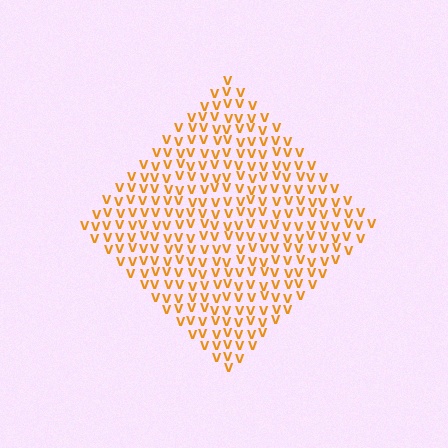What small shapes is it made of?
It is made of small letter V's.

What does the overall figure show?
The overall figure shows a diamond.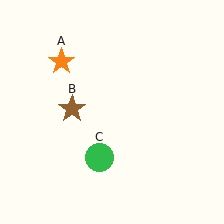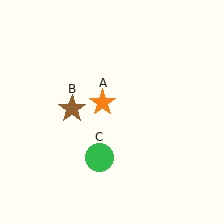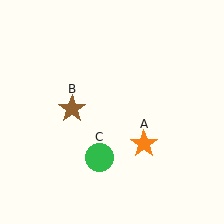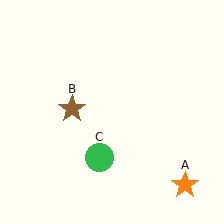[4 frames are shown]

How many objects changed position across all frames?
1 object changed position: orange star (object A).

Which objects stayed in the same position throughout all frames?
Brown star (object B) and green circle (object C) remained stationary.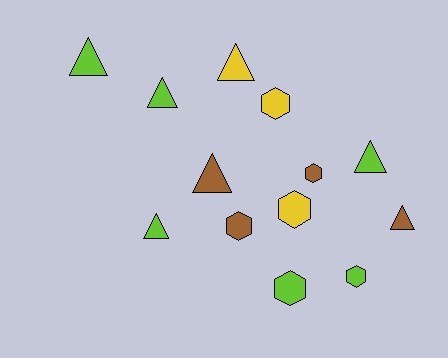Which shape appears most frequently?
Triangle, with 7 objects.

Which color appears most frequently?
Lime, with 6 objects.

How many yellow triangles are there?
There is 1 yellow triangle.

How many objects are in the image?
There are 13 objects.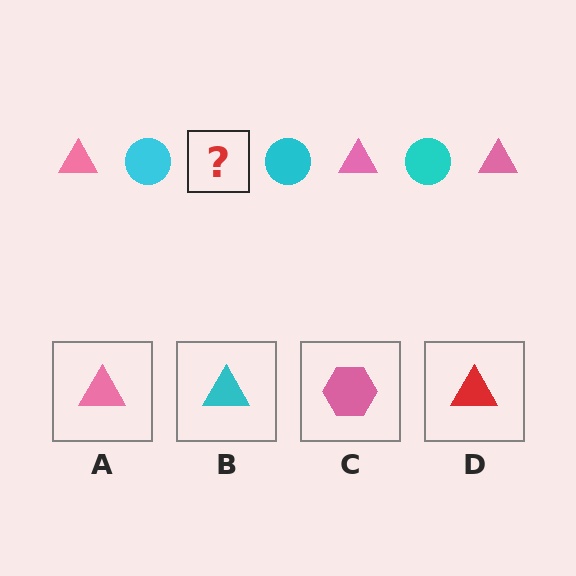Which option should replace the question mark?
Option A.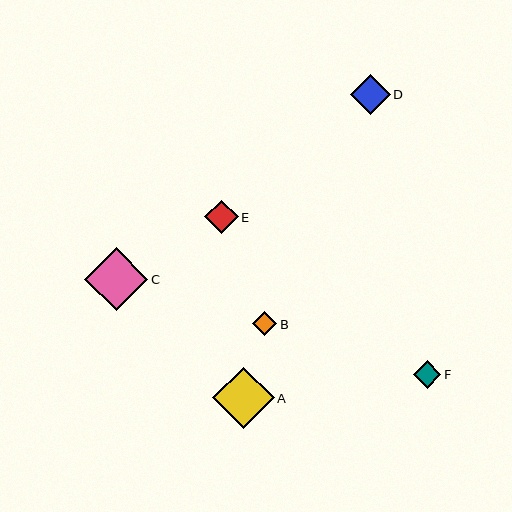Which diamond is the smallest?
Diamond B is the smallest with a size of approximately 24 pixels.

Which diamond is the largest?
Diamond C is the largest with a size of approximately 63 pixels.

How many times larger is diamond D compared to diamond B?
Diamond D is approximately 1.6 times the size of diamond B.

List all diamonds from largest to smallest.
From largest to smallest: C, A, D, E, F, B.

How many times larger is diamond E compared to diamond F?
Diamond E is approximately 1.2 times the size of diamond F.